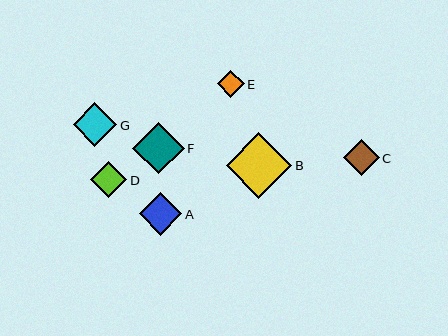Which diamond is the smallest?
Diamond E is the smallest with a size of approximately 27 pixels.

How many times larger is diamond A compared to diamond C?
Diamond A is approximately 1.2 times the size of diamond C.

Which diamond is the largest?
Diamond B is the largest with a size of approximately 66 pixels.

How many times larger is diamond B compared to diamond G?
Diamond B is approximately 1.5 times the size of diamond G.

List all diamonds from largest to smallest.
From largest to smallest: B, F, G, A, D, C, E.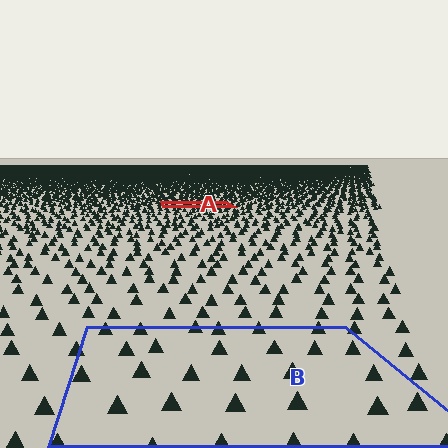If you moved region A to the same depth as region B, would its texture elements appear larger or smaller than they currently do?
They would appear larger. At a closer depth, the same texture elements are projected at a bigger on-screen size.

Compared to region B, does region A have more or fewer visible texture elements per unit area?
Region A has more texture elements per unit area — they are packed more densely because it is farther away.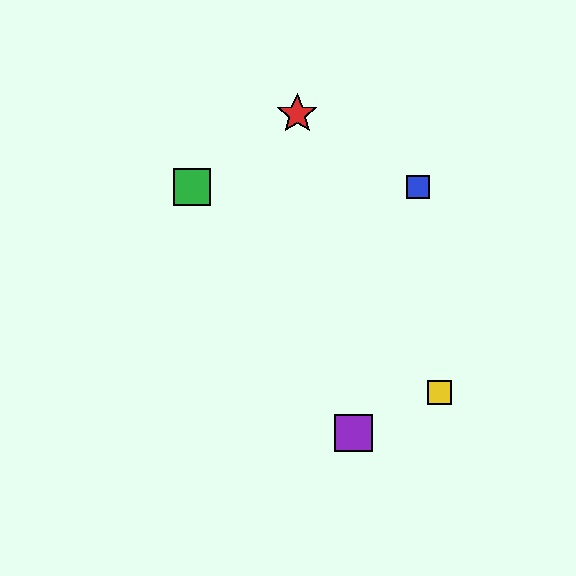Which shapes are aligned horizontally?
The blue square, the green square are aligned horizontally.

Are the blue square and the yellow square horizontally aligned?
No, the blue square is at y≈187 and the yellow square is at y≈393.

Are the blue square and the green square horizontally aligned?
Yes, both are at y≈187.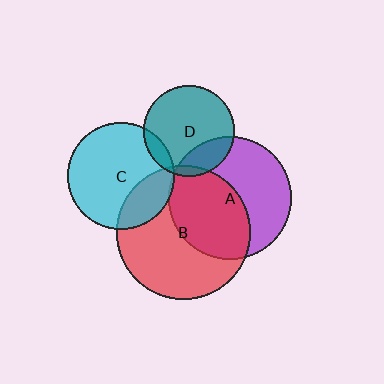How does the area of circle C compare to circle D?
Approximately 1.4 times.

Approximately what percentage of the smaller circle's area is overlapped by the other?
Approximately 25%.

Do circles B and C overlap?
Yes.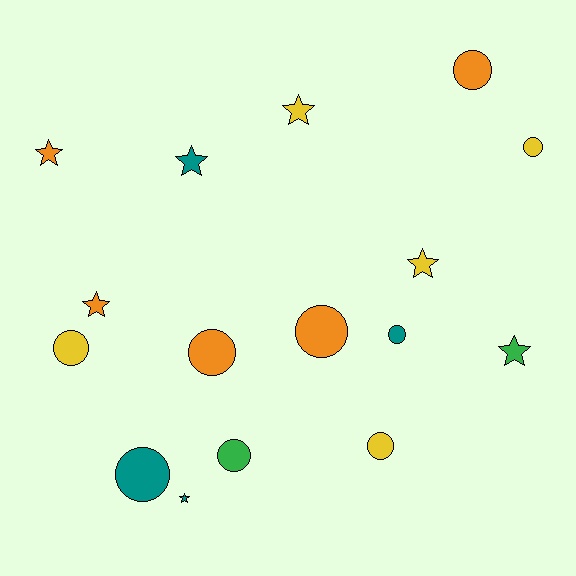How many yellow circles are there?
There are 3 yellow circles.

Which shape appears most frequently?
Circle, with 9 objects.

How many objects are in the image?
There are 16 objects.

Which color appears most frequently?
Yellow, with 5 objects.